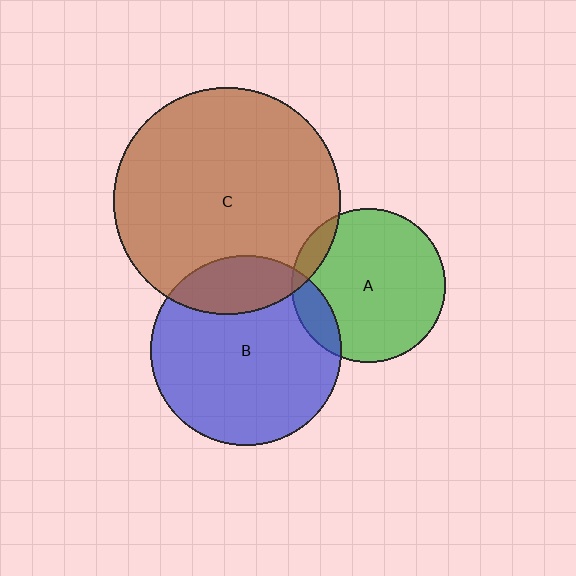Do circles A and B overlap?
Yes.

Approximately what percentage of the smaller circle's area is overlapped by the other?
Approximately 10%.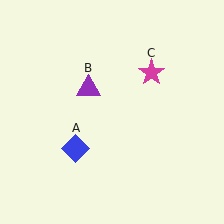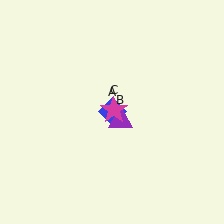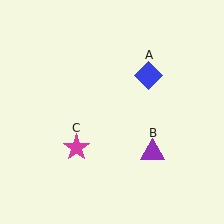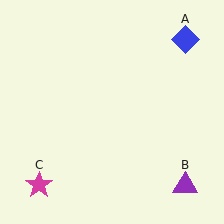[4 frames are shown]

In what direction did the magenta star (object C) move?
The magenta star (object C) moved down and to the left.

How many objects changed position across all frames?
3 objects changed position: blue diamond (object A), purple triangle (object B), magenta star (object C).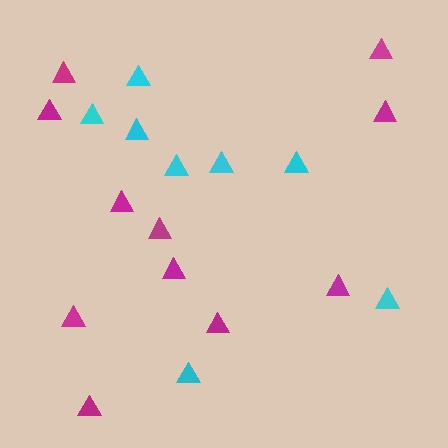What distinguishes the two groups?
There are 2 groups: one group of magenta triangles (11) and one group of cyan triangles (8).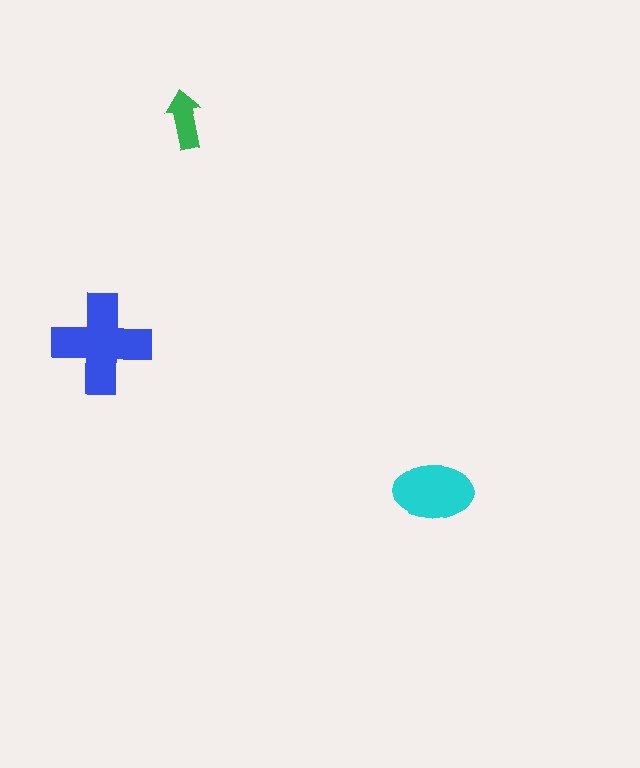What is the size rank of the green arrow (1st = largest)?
3rd.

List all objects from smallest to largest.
The green arrow, the cyan ellipse, the blue cross.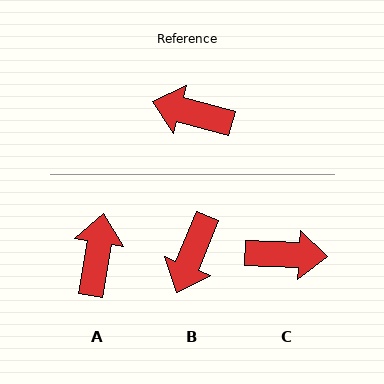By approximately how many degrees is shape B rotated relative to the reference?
Approximately 83 degrees counter-clockwise.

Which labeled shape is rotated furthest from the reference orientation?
C, about 167 degrees away.